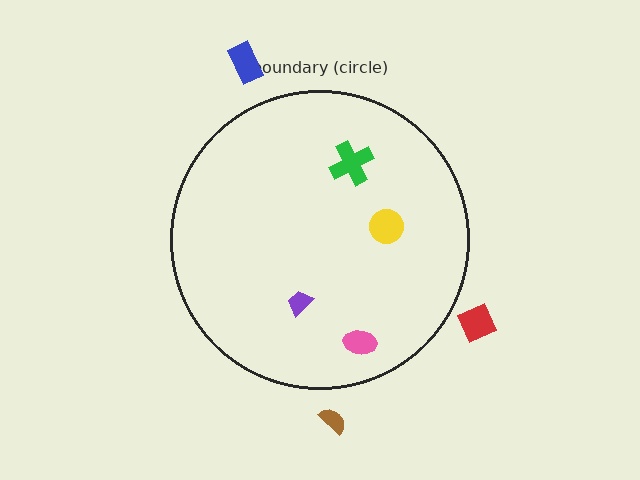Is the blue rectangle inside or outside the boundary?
Outside.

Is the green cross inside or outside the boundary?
Inside.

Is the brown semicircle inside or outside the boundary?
Outside.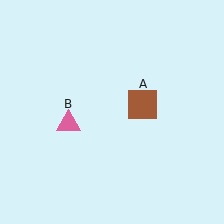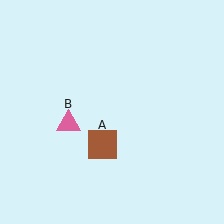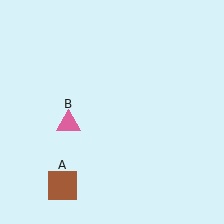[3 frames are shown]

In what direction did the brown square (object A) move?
The brown square (object A) moved down and to the left.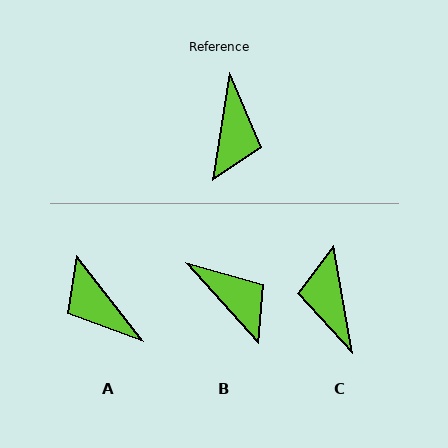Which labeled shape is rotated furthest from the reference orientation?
C, about 161 degrees away.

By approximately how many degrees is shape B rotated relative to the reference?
Approximately 51 degrees counter-clockwise.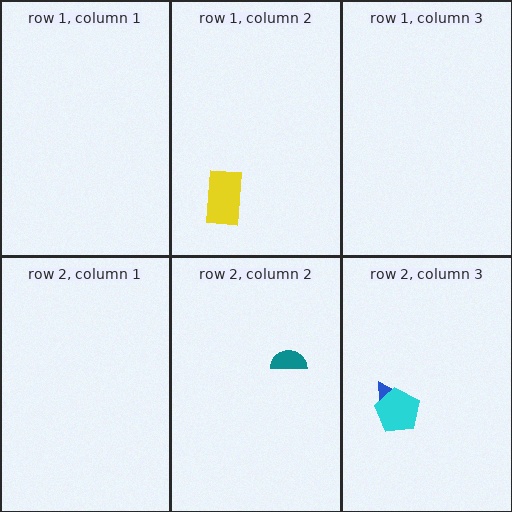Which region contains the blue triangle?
The row 2, column 3 region.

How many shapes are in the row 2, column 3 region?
2.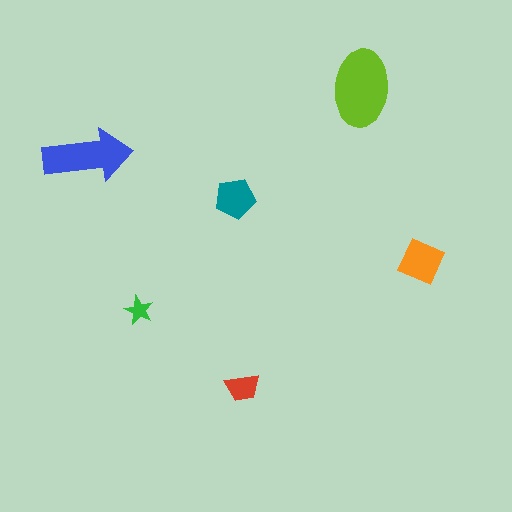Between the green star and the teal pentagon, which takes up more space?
The teal pentagon.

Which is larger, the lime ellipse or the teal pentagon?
The lime ellipse.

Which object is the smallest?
The green star.